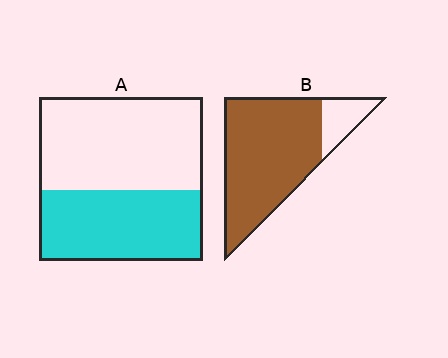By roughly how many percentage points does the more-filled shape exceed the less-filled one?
By roughly 40 percentage points (B over A).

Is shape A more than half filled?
No.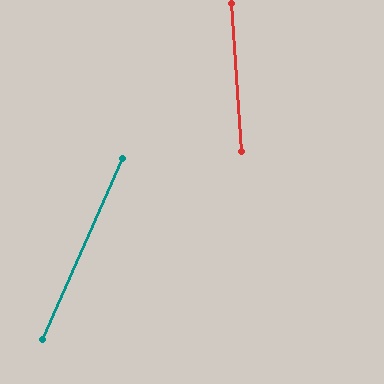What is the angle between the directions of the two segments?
Approximately 28 degrees.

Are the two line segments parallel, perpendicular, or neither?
Neither parallel nor perpendicular — they differ by about 28°.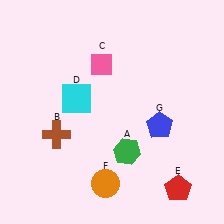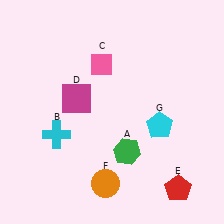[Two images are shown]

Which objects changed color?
B changed from brown to cyan. D changed from cyan to magenta. G changed from blue to cyan.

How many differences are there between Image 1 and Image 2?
There are 3 differences between the two images.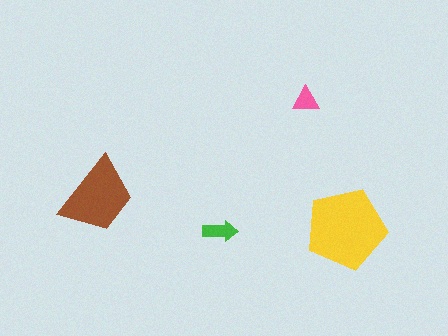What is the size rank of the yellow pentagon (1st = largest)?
1st.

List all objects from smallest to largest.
The pink triangle, the green arrow, the brown trapezoid, the yellow pentagon.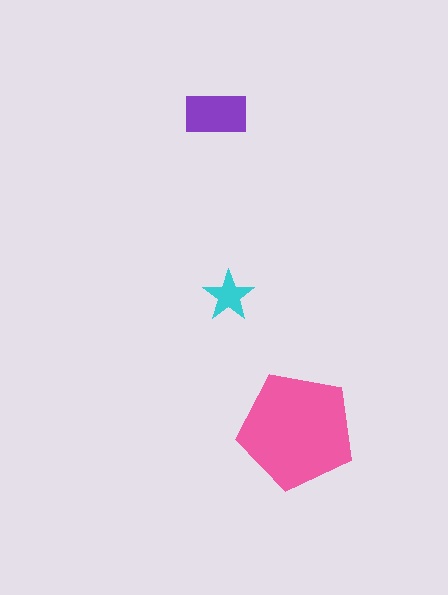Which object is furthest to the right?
The pink pentagon is rightmost.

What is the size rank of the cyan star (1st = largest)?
3rd.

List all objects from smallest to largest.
The cyan star, the purple rectangle, the pink pentagon.